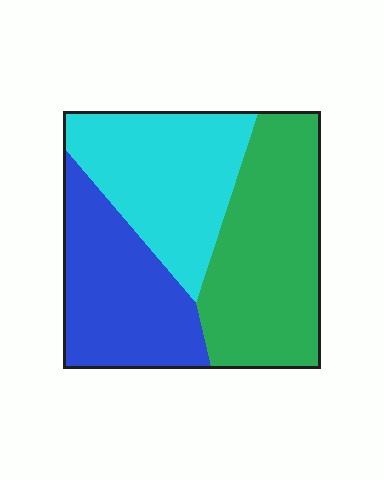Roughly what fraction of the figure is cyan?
Cyan covers 32% of the figure.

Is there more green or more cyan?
Green.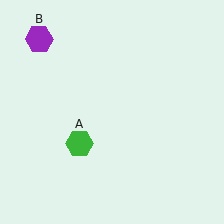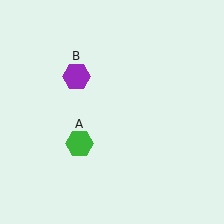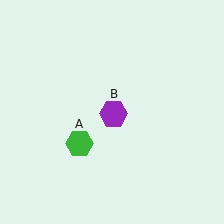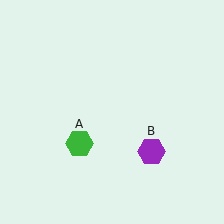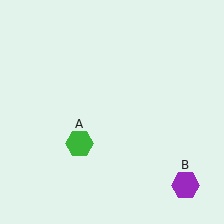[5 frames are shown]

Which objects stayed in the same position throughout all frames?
Green hexagon (object A) remained stationary.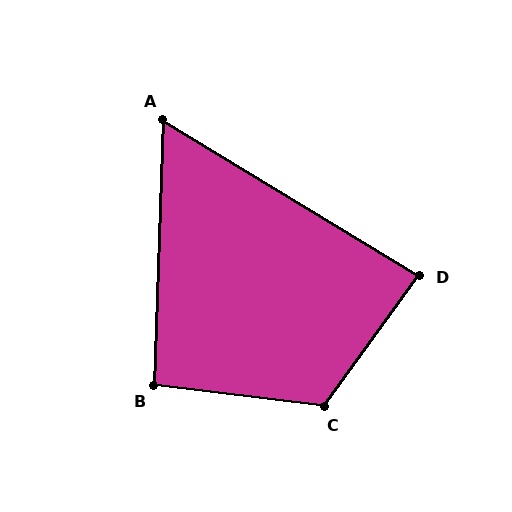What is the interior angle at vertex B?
Approximately 95 degrees (obtuse).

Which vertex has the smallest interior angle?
A, at approximately 61 degrees.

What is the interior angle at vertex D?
Approximately 85 degrees (acute).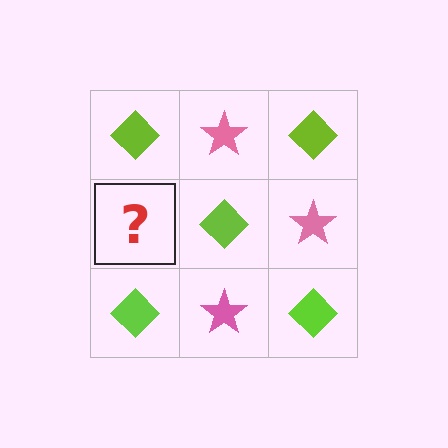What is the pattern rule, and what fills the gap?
The rule is that it alternates lime diamond and pink star in a checkerboard pattern. The gap should be filled with a pink star.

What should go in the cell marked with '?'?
The missing cell should contain a pink star.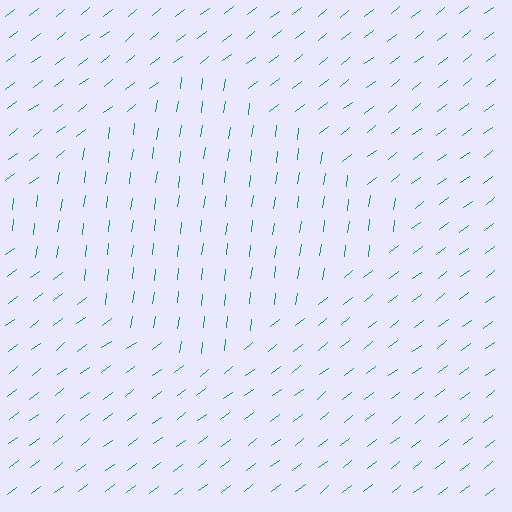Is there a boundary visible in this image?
Yes, there is a texture boundary formed by a change in line orientation.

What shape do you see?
I see a diamond.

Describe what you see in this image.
The image is filled with small teal line segments. A diamond region in the image has lines oriented differently from the surrounding lines, creating a visible texture boundary.